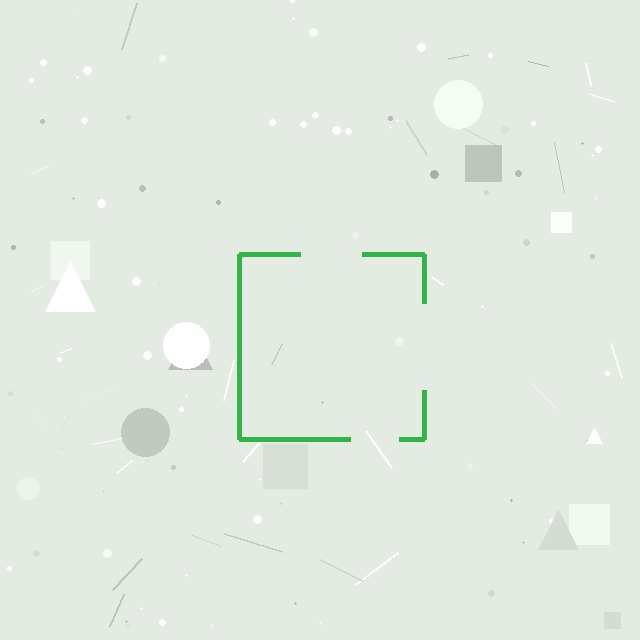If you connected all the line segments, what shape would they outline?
They would outline a square.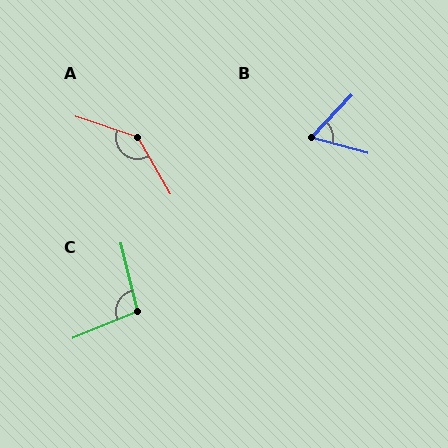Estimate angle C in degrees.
Approximately 99 degrees.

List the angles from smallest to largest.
B (63°), C (99°), A (138°).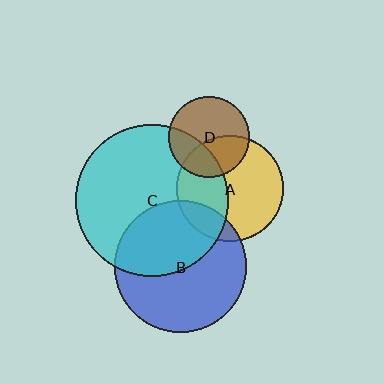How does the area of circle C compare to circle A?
Approximately 2.0 times.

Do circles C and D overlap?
Yes.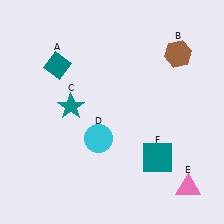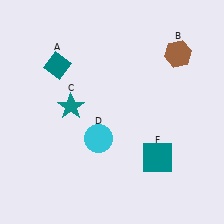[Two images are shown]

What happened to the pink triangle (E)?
The pink triangle (E) was removed in Image 2. It was in the bottom-right area of Image 1.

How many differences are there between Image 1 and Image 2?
There is 1 difference between the two images.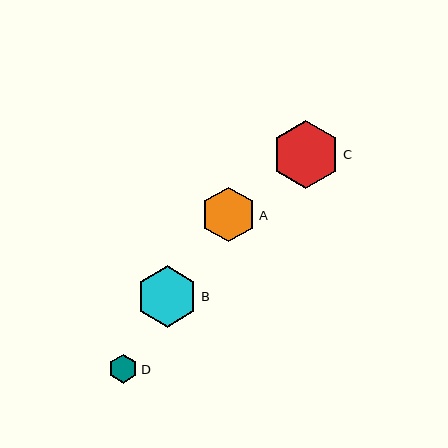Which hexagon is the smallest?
Hexagon D is the smallest with a size of approximately 29 pixels.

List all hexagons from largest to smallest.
From largest to smallest: C, B, A, D.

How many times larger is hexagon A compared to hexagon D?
Hexagon A is approximately 1.9 times the size of hexagon D.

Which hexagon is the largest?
Hexagon C is the largest with a size of approximately 68 pixels.